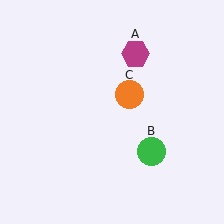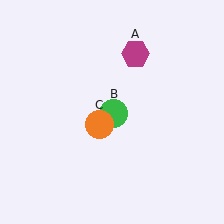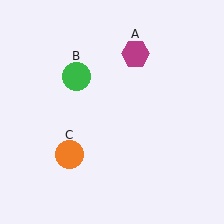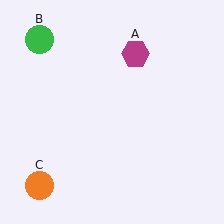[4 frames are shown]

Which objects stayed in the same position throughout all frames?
Magenta hexagon (object A) remained stationary.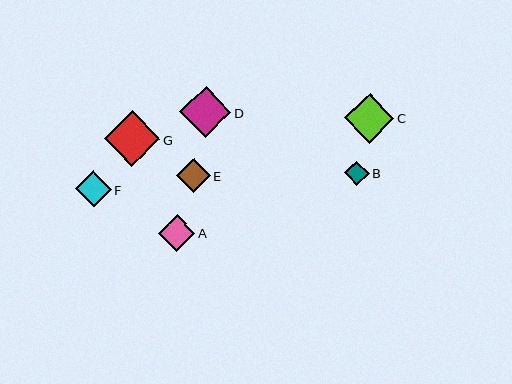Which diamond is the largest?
Diamond G is the largest with a size of approximately 56 pixels.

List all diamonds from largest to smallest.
From largest to smallest: G, D, C, A, F, E, B.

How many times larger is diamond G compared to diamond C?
Diamond G is approximately 1.1 times the size of diamond C.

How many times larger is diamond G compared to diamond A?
Diamond G is approximately 1.5 times the size of diamond A.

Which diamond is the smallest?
Diamond B is the smallest with a size of approximately 24 pixels.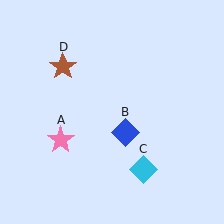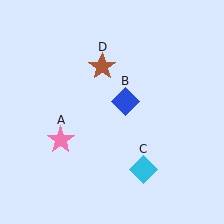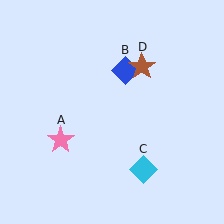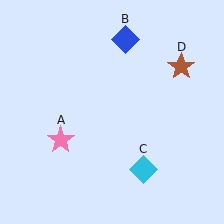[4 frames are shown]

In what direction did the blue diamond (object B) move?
The blue diamond (object B) moved up.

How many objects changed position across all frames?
2 objects changed position: blue diamond (object B), brown star (object D).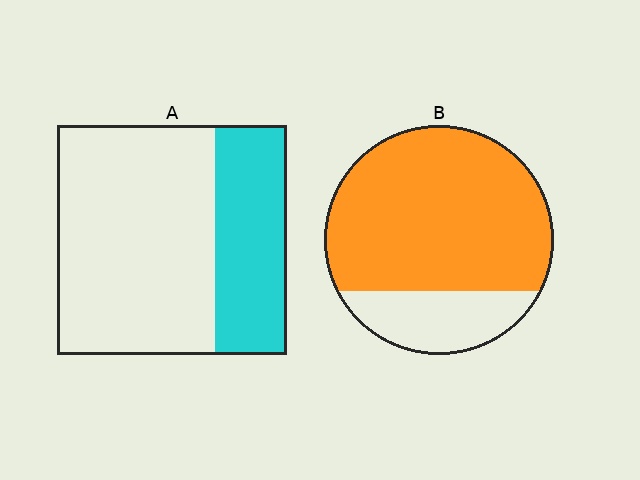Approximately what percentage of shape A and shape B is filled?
A is approximately 30% and B is approximately 75%.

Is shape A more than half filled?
No.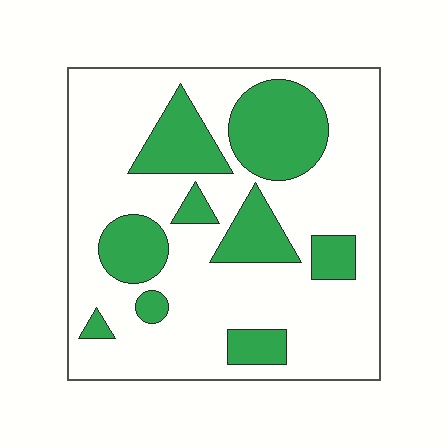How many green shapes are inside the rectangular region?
9.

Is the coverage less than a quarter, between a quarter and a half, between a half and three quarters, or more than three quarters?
Between a quarter and a half.